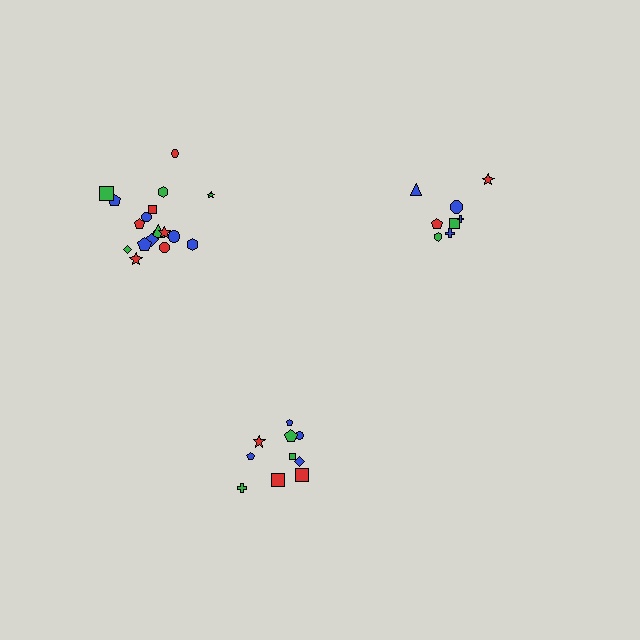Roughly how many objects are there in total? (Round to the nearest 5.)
Roughly 35 objects in total.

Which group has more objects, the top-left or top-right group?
The top-left group.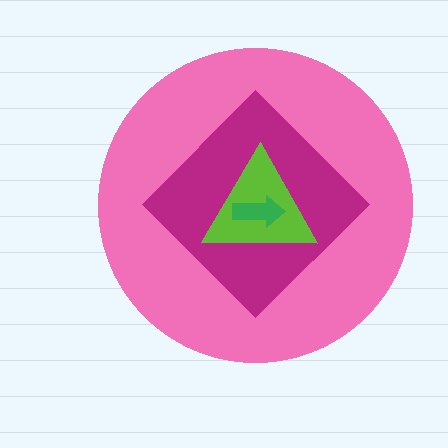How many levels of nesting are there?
4.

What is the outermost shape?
The pink circle.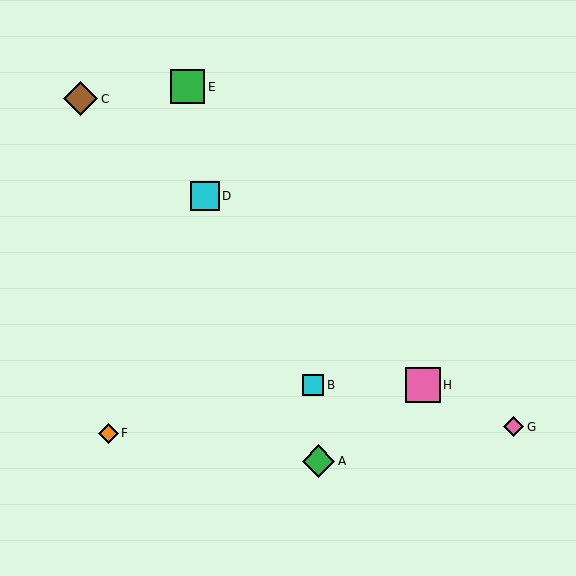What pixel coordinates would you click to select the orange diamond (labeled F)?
Click at (108, 433) to select the orange diamond F.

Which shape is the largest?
The pink square (labeled H) is the largest.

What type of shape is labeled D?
Shape D is a cyan square.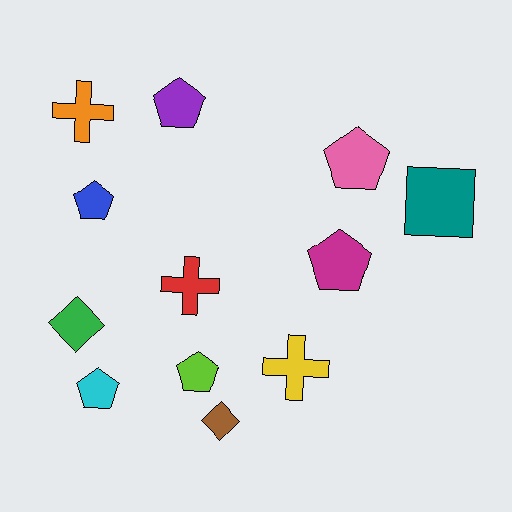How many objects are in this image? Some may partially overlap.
There are 12 objects.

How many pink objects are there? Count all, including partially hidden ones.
There is 1 pink object.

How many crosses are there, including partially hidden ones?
There are 3 crosses.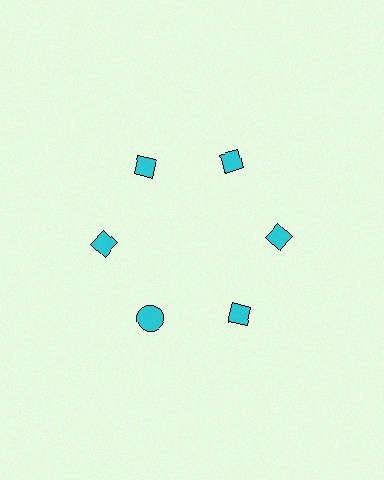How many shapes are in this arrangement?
There are 6 shapes arranged in a ring pattern.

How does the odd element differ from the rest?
It has a different shape: circle instead of diamond.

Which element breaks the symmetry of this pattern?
The cyan circle at roughly the 7 o'clock position breaks the symmetry. All other shapes are cyan diamonds.